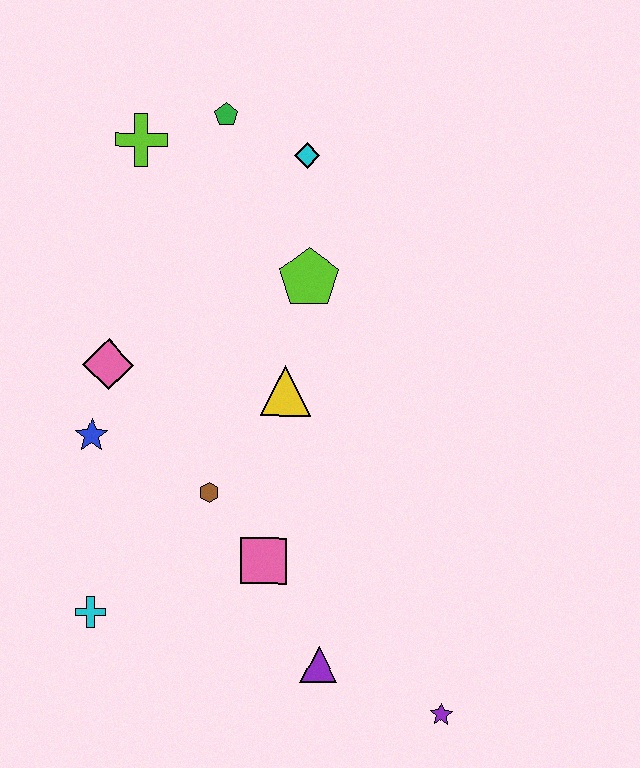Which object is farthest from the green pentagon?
The purple star is farthest from the green pentagon.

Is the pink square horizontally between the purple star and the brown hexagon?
Yes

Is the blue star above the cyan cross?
Yes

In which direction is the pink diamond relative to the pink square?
The pink diamond is above the pink square.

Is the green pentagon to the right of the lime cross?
Yes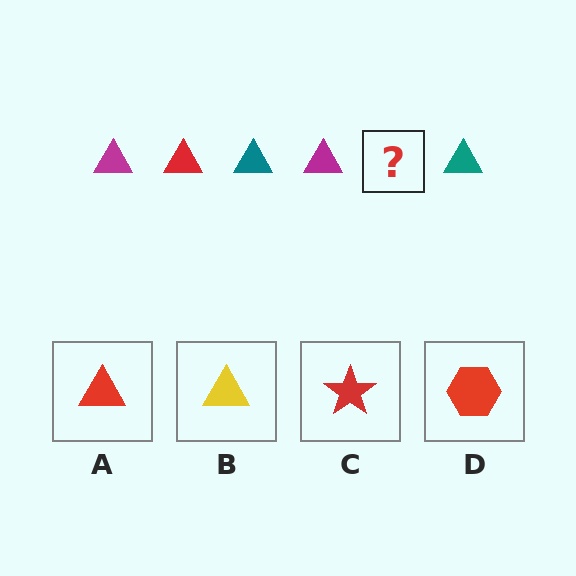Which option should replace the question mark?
Option A.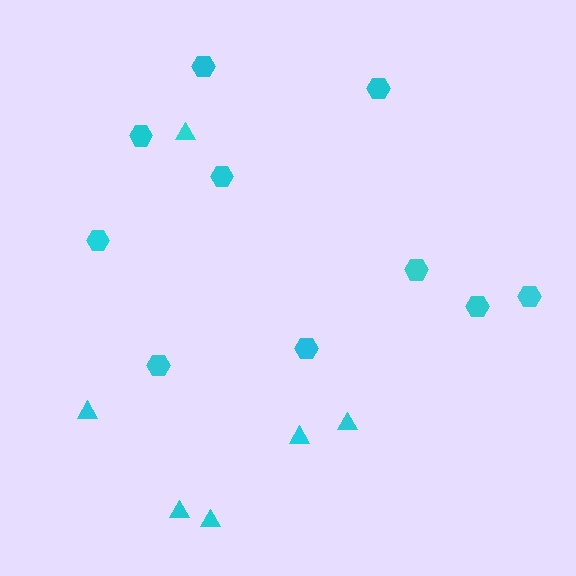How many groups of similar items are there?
There are 2 groups: one group of triangles (6) and one group of hexagons (10).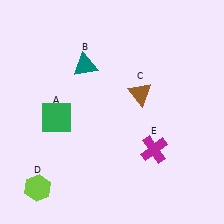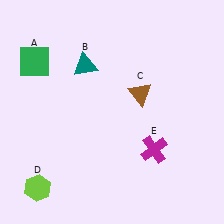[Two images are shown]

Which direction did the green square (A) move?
The green square (A) moved up.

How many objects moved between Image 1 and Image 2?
1 object moved between the two images.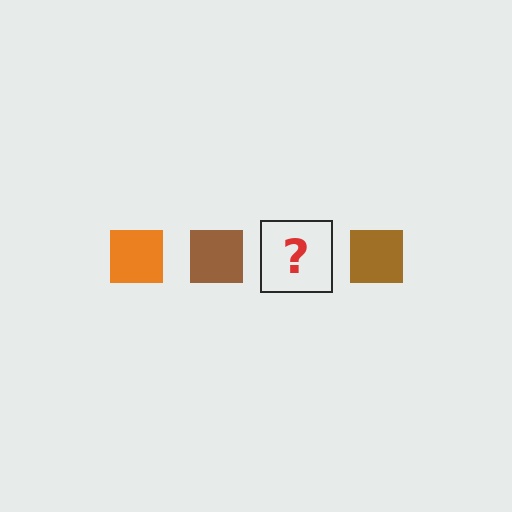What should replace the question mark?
The question mark should be replaced with an orange square.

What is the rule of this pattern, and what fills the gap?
The rule is that the pattern cycles through orange, brown squares. The gap should be filled with an orange square.